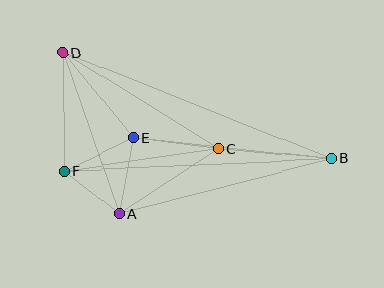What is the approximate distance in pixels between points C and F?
The distance between C and F is approximately 155 pixels.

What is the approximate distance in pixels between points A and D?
The distance between A and D is approximately 171 pixels.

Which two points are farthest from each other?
Points B and D are farthest from each other.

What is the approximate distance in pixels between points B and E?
The distance between B and E is approximately 199 pixels.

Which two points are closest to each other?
Points A and F are closest to each other.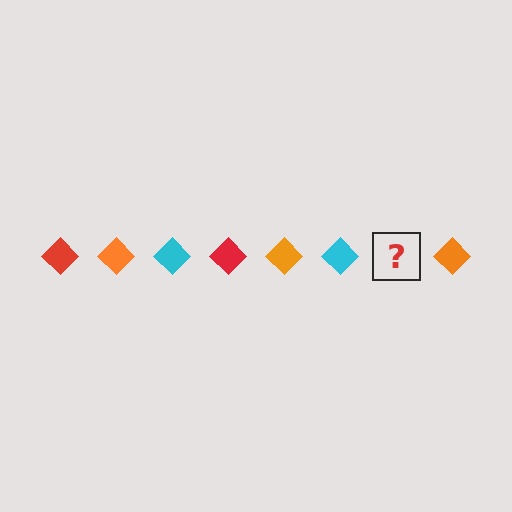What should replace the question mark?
The question mark should be replaced with a red diamond.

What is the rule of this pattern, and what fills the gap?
The rule is that the pattern cycles through red, orange, cyan diamonds. The gap should be filled with a red diamond.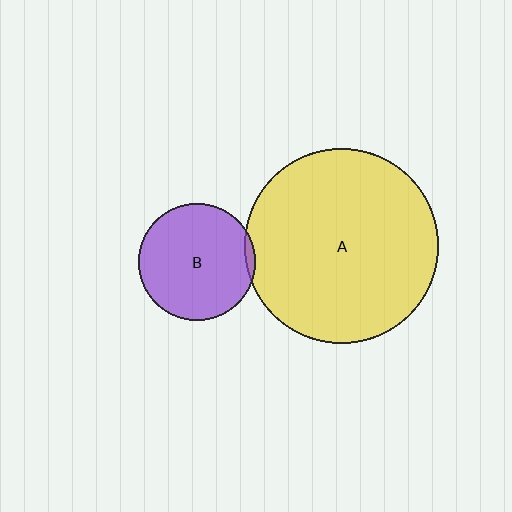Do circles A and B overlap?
Yes.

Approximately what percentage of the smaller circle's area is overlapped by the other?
Approximately 5%.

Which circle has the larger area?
Circle A (yellow).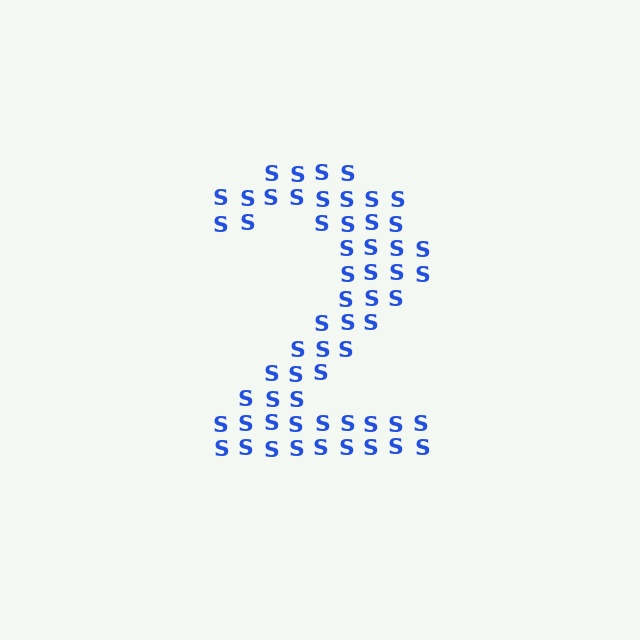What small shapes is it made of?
It is made of small letter S's.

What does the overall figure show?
The overall figure shows the digit 2.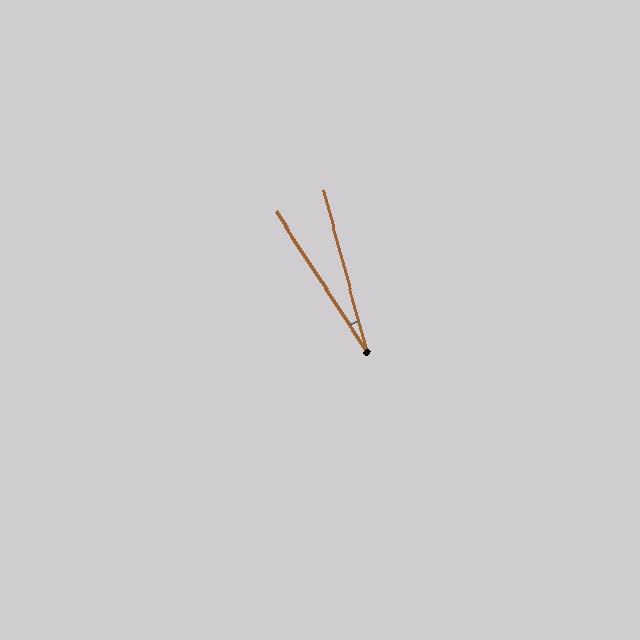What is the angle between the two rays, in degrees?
Approximately 18 degrees.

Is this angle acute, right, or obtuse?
It is acute.